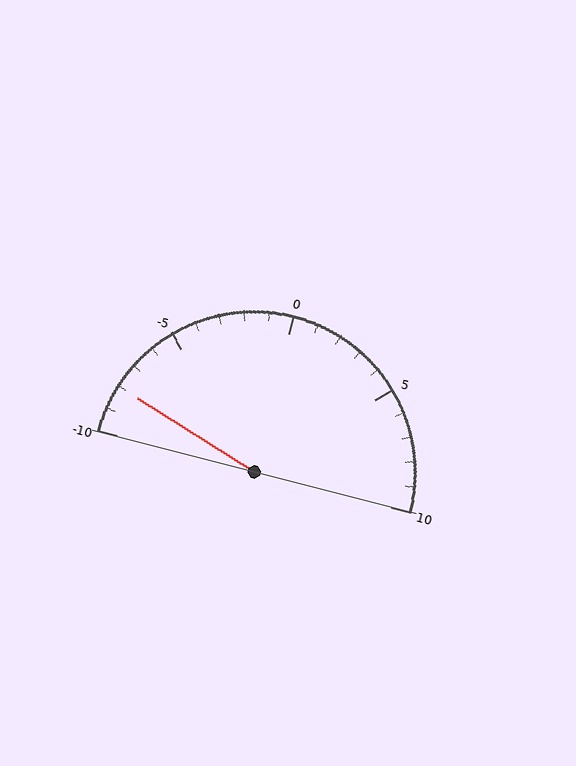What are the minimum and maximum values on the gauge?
The gauge ranges from -10 to 10.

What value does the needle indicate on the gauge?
The needle indicates approximately -8.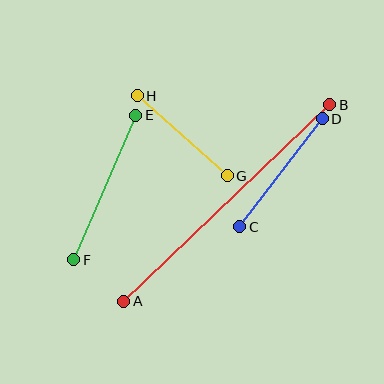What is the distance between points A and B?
The distance is approximately 285 pixels.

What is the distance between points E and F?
The distance is approximately 157 pixels.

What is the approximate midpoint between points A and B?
The midpoint is at approximately (227, 203) pixels.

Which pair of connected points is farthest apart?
Points A and B are farthest apart.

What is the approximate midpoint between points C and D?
The midpoint is at approximately (281, 173) pixels.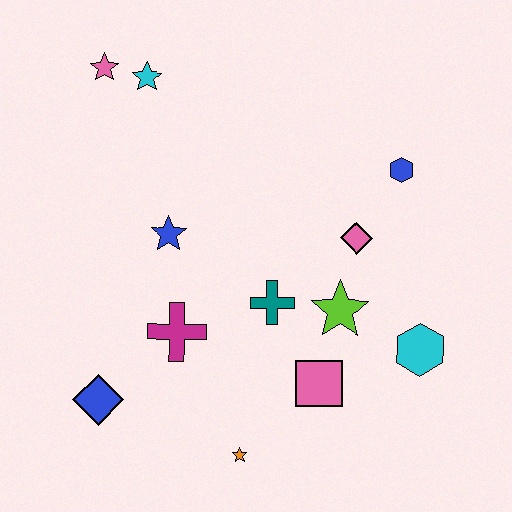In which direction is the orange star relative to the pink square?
The orange star is to the left of the pink square.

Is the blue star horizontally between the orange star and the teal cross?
No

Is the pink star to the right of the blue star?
No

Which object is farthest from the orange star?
The pink star is farthest from the orange star.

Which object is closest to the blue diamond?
The magenta cross is closest to the blue diamond.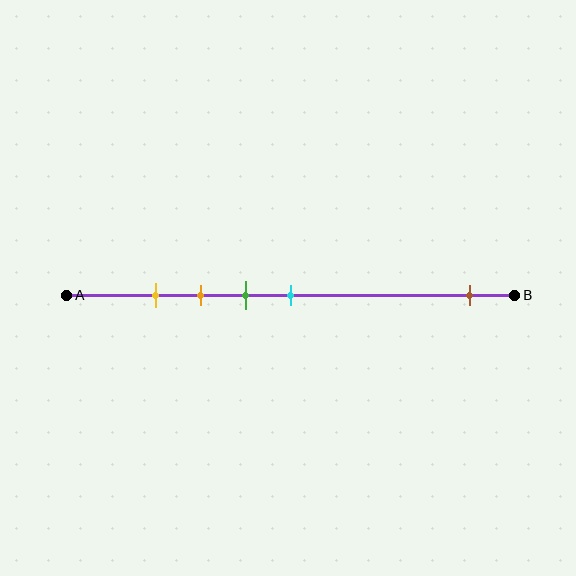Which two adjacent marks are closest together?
The yellow and orange marks are the closest adjacent pair.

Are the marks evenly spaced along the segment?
No, the marks are not evenly spaced.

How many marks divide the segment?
There are 5 marks dividing the segment.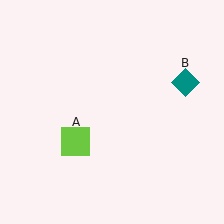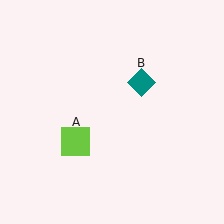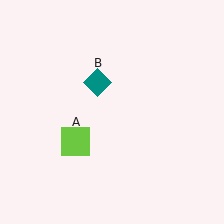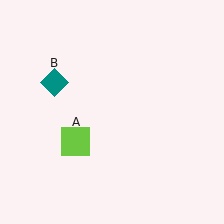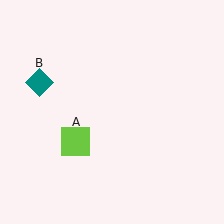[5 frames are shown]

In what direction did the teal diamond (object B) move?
The teal diamond (object B) moved left.